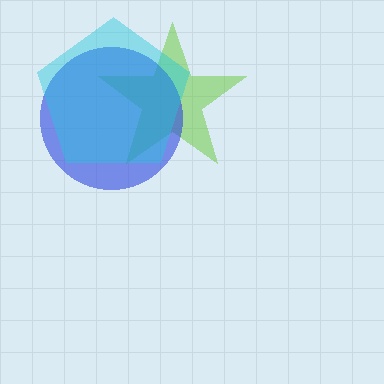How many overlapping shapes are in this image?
There are 3 overlapping shapes in the image.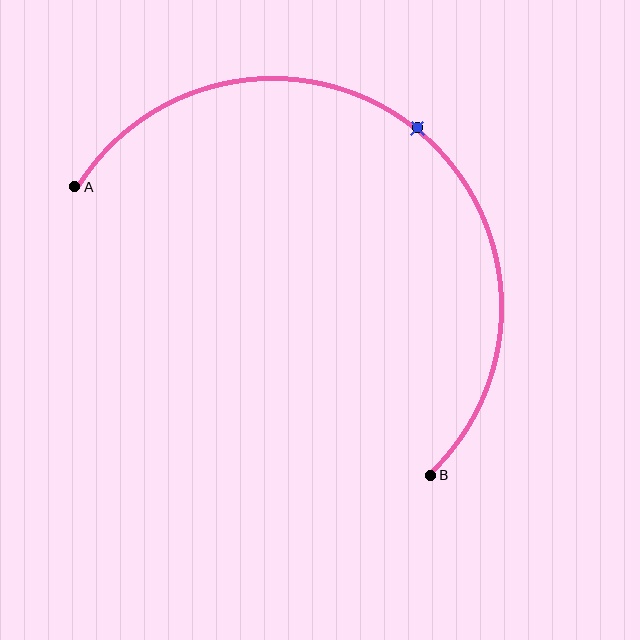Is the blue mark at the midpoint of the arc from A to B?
Yes. The blue mark lies on the arc at equal arc-length from both A and B — it is the arc midpoint.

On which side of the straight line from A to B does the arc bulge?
The arc bulges above and to the right of the straight line connecting A and B.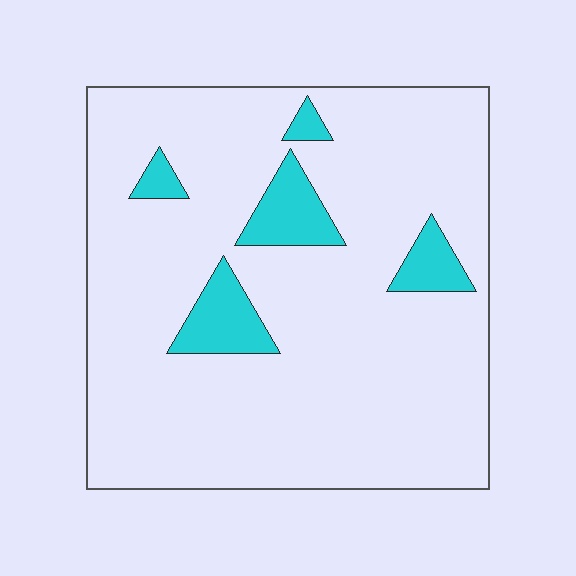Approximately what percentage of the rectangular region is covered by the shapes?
Approximately 10%.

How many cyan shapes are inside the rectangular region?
5.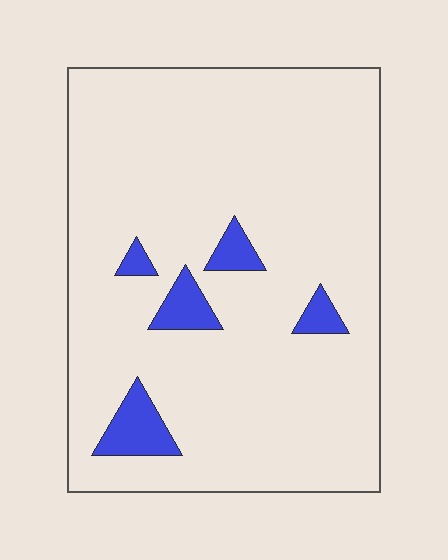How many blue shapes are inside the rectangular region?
5.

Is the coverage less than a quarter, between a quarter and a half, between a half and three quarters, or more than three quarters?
Less than a quarter.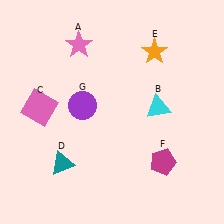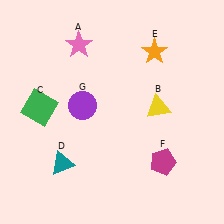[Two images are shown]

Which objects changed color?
B changed from cyan to yellow. C changed from pink to green.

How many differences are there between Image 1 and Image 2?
There are 2 differences between the two images.